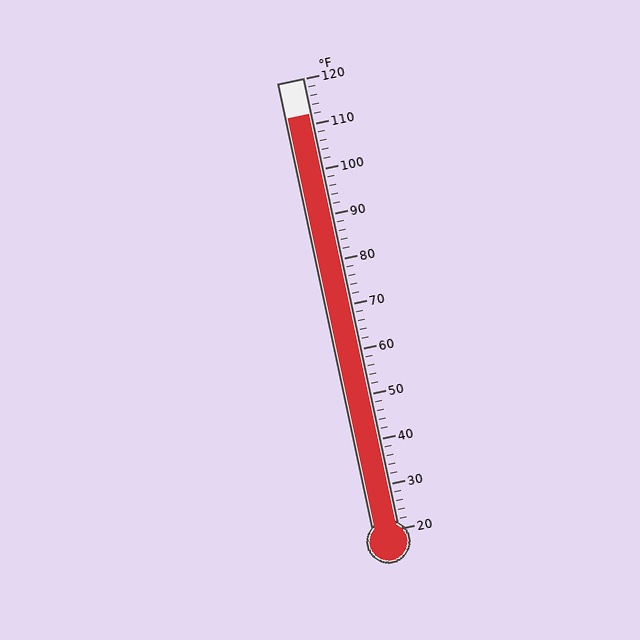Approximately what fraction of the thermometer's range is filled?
The thermometer is filled to approximately 90% of its range.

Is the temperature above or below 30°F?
The temperature is above 30°F.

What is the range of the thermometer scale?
The thermometer scale ranges from 20°F to 120°F.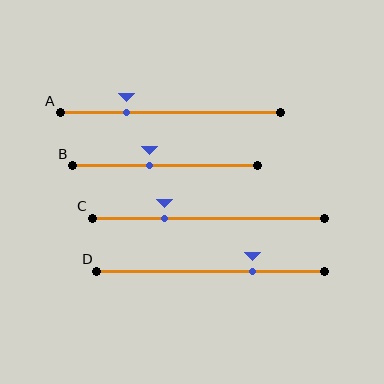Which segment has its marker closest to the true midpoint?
Segment B has its marker closest to the true midpoint.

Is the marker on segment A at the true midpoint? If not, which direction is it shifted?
No, the marker on segment A is shifted to the left by about 20% of the segment length.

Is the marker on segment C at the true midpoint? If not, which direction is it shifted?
No, the marker on segment C is shifted to the left by about 19% of the segment length.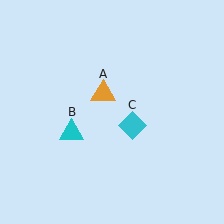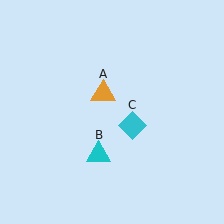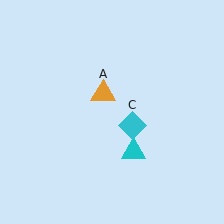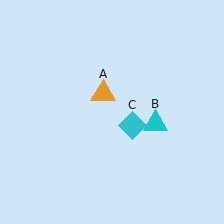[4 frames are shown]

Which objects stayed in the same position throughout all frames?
Orange triangle (object A) and cyan diamond (object C) remained stationary.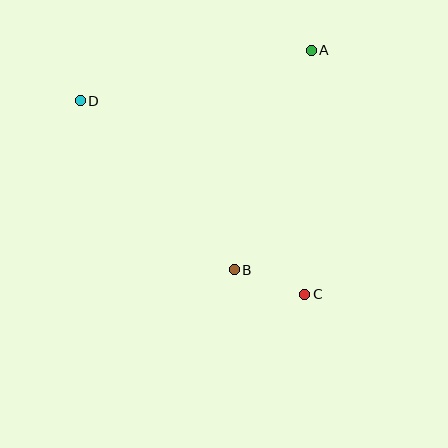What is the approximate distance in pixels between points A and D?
The distance between A and D is approximately 236 pixels.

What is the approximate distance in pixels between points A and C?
The distance between A and C is approximately 244 pixels.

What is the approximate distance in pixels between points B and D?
The distance between B and D is approximately 229 pixels.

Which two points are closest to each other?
Points B and C are closest to each other.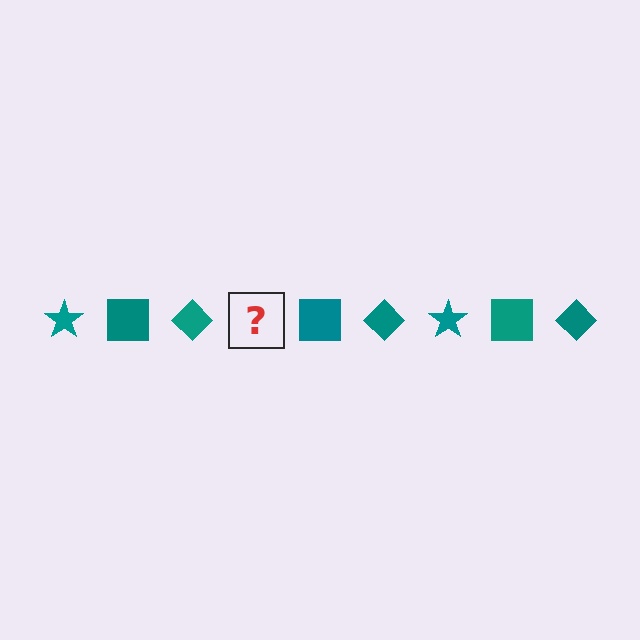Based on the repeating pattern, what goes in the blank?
The blank should be a teal star.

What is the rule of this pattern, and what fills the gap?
The rule is that the pattern cycles through star, square, diamond shapes in teal. The gap should be filled with a teal star.